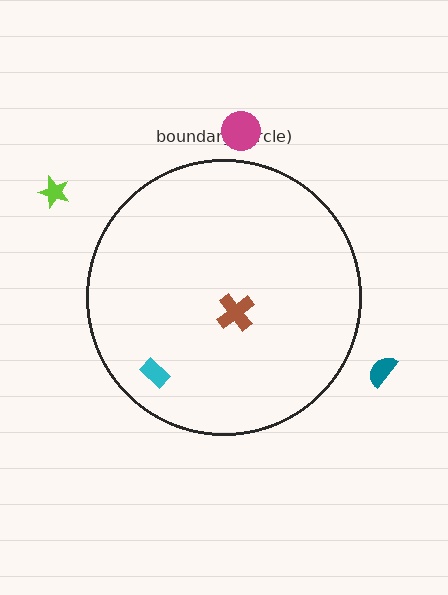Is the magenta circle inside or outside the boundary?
Outside.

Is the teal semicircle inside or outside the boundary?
Outside.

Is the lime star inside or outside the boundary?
Outside.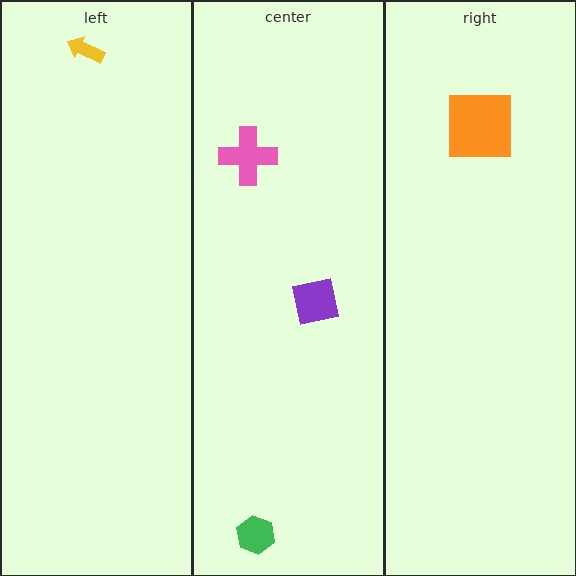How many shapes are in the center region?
3.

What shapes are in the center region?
The purple square, the green hexagon, the pink cross.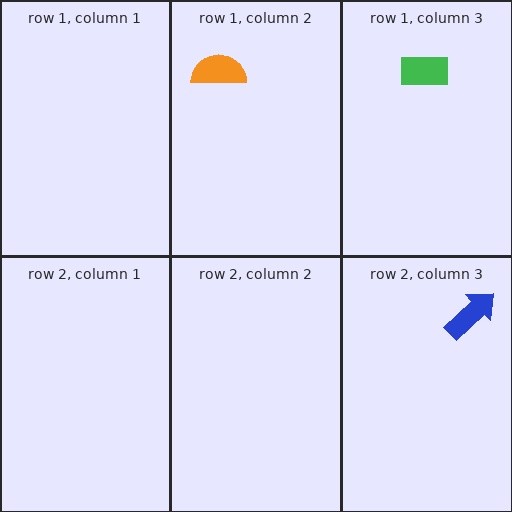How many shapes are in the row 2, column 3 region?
1.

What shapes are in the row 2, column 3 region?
The blue arrow.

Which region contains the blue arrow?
The row 2, column 3 region.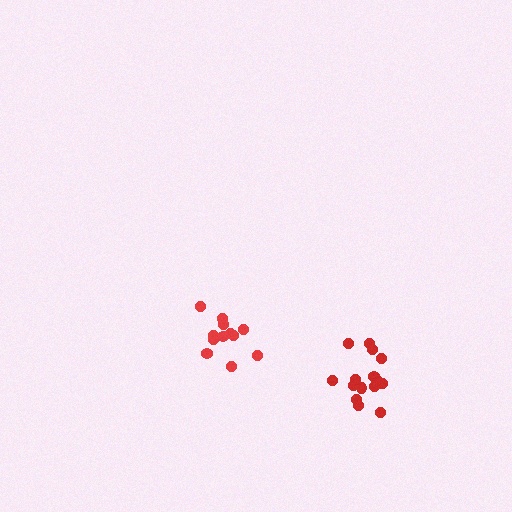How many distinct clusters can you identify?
There are 2 distinct clusters.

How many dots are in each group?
Group 1: 12 dots, Group 2: 15 dots (27 total).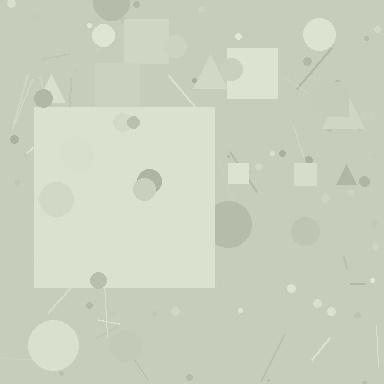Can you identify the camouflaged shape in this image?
The camouflaged shape is a square.